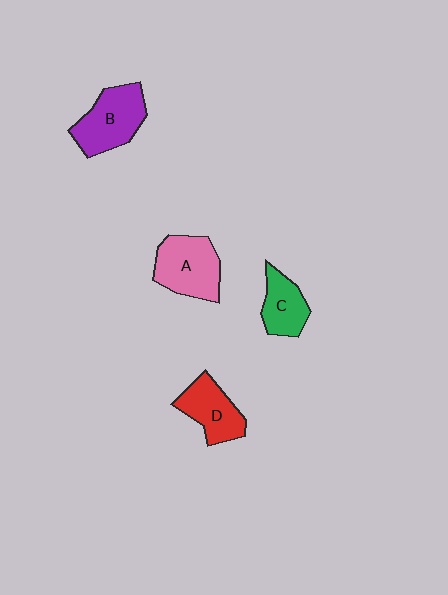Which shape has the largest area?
Shape A (pink).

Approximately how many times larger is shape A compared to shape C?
Approximately 1.5 times.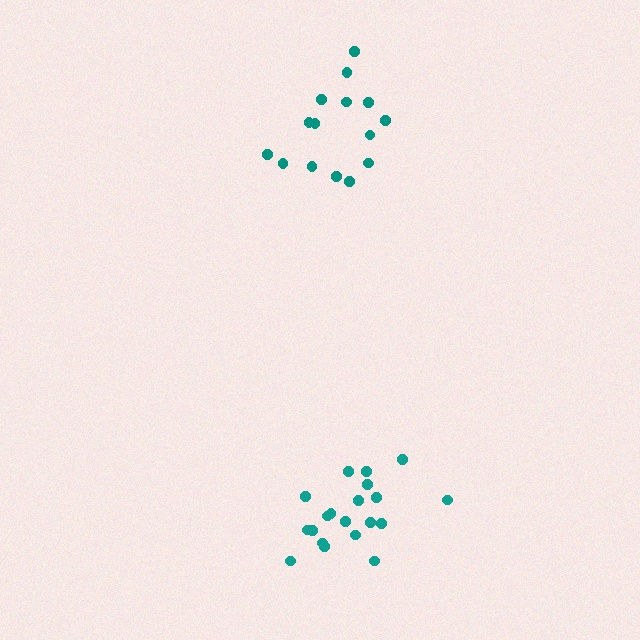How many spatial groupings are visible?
There are 2 spatial groupings.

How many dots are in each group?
Group 1: 15 dots, Group 2: 20 dots (35 total).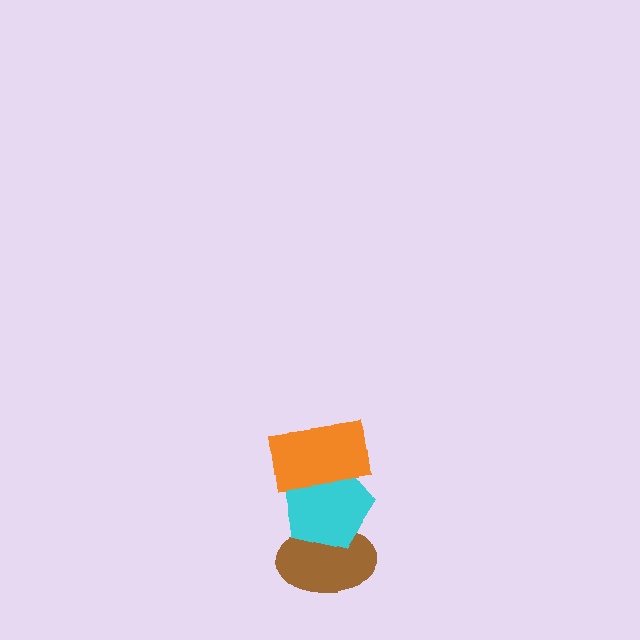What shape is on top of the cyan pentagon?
The orange rectangle is on top of the cyan pentagon.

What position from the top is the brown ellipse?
The brown ellipse is 3rd from the top.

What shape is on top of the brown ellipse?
The cyan pentagon is on top of the brown ellipse.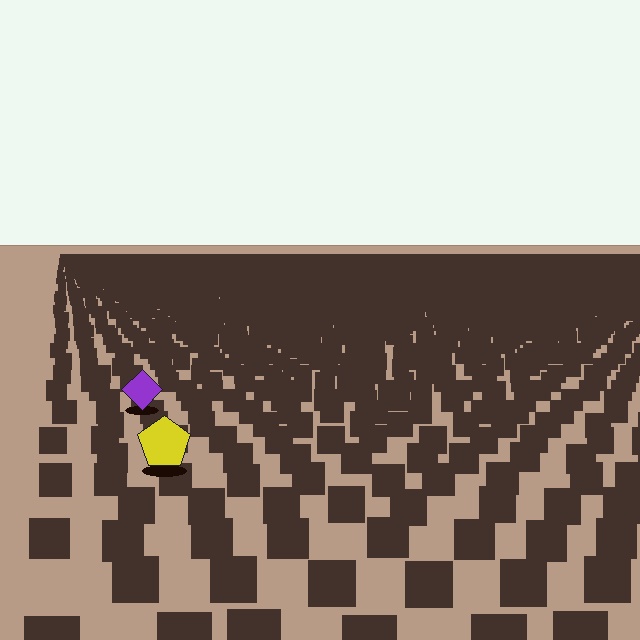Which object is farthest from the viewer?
The purple diamond is farthest from the viewer. It appears smaller and the ground texture around it is denser.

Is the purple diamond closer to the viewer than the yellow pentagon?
No. The yellow pentagon is closer — you can tell from the texture gradient: the ground texture is coarser near it.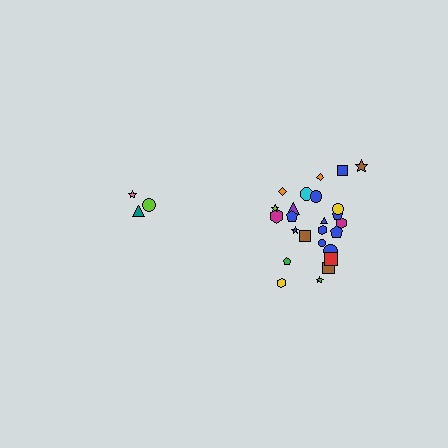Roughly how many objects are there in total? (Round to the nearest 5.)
Roughly 30 objects in total.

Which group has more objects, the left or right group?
The right group.